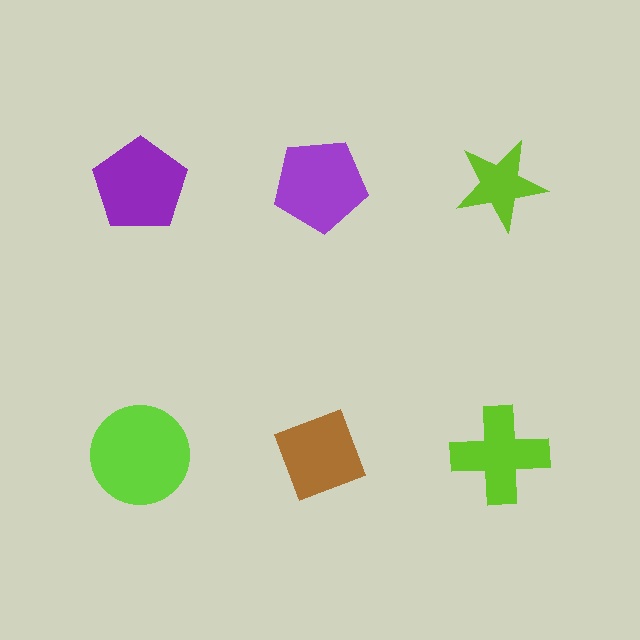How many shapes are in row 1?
3 shapes.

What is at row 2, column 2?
A brown diamond.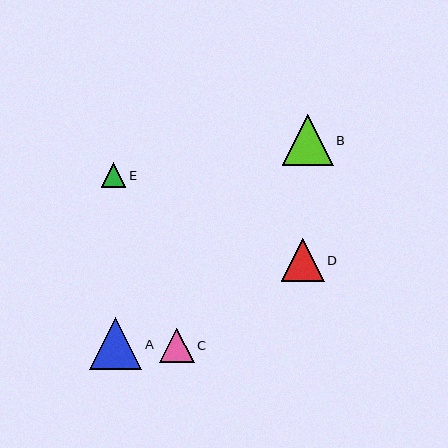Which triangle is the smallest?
Triangle E is the smallest with a size of approximately 25 pixels.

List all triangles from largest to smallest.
From largest to smallest: A, B, D, C, E.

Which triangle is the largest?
Triangle A is the largest with a size of approximately 52 pixels.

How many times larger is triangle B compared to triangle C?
Triangle B is approximately 1.5 times the size of triangle C.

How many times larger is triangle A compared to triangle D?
Triangle A is approximately 1.2 times the size of triangle D.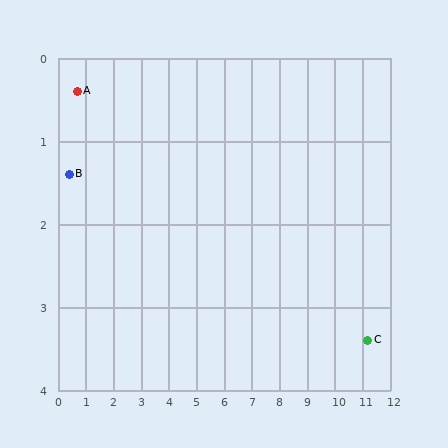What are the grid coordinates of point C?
Point C is at approximately (11.2, 3.4).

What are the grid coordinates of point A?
Point A is at approximately (0.7, 0.4).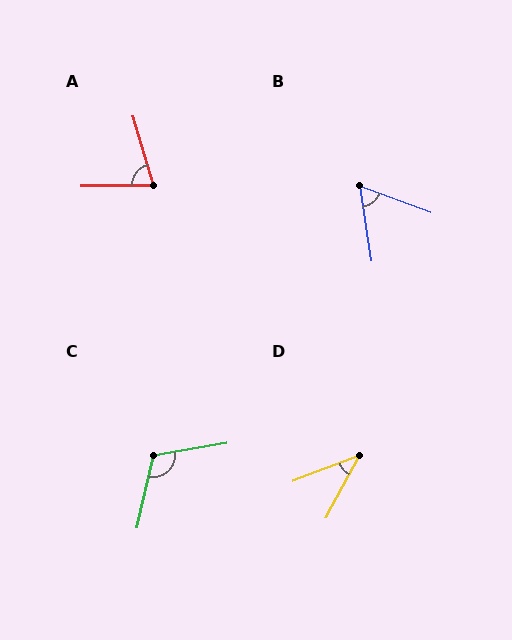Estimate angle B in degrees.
Approximately 60 degrees.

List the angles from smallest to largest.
D (41°), B (60°), A (74°), C (112°).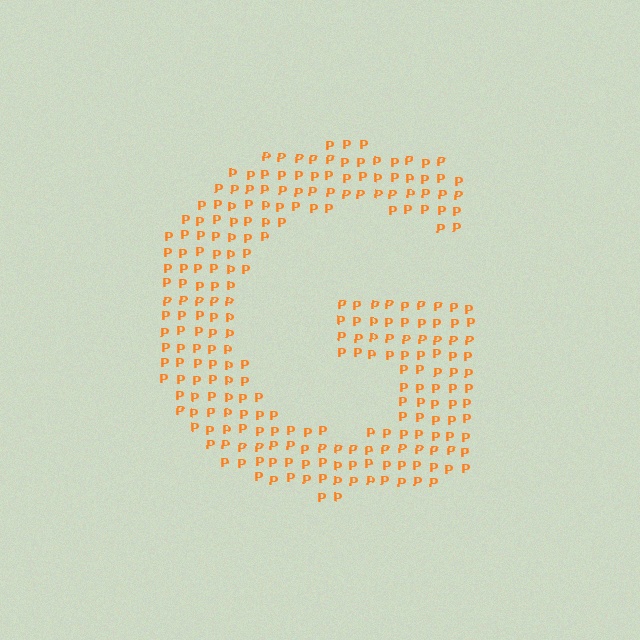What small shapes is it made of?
It is made of small letter P's.